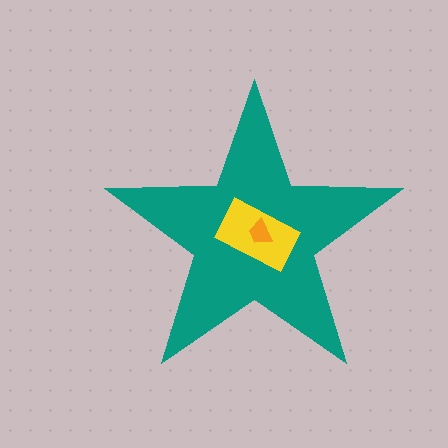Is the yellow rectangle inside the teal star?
Yes.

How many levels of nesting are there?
3.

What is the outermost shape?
The teal star.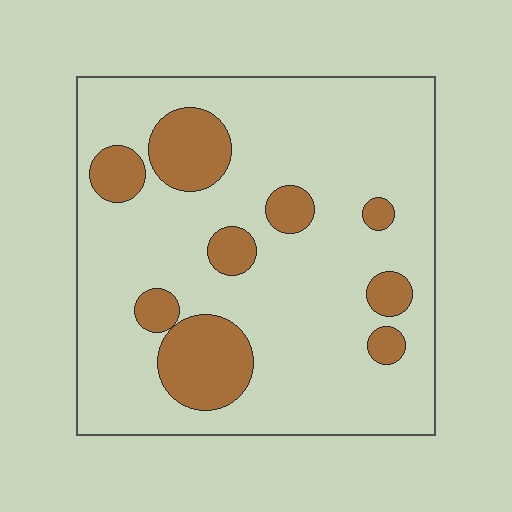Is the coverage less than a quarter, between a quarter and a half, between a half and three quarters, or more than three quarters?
Less than a quarter.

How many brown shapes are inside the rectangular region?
9.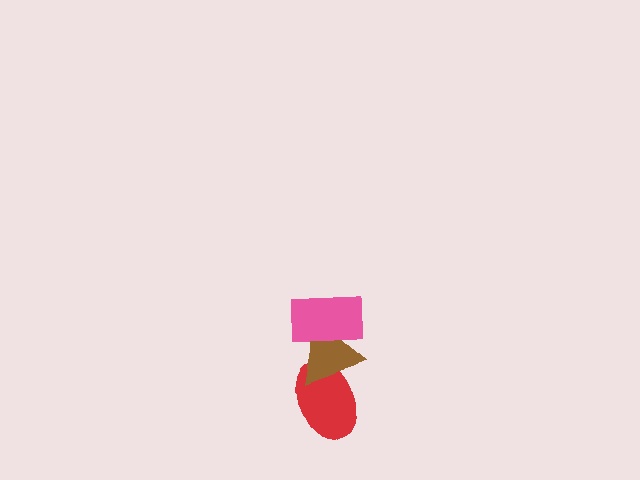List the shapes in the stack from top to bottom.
From top to bottom: the pink rectangle, the brown triangle, the red ellipse.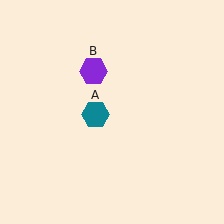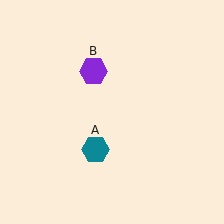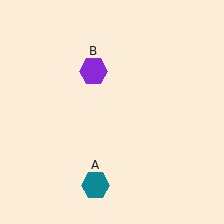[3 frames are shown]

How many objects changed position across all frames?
1 object changed position: teal hexagon (object A).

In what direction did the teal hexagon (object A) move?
The teal hexagon (object A) moved down.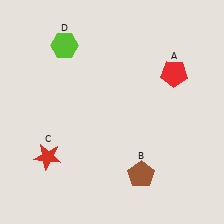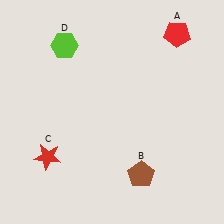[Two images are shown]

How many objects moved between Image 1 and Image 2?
1 object moved between the two images.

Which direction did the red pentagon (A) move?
The red pentagon (A) moved up.